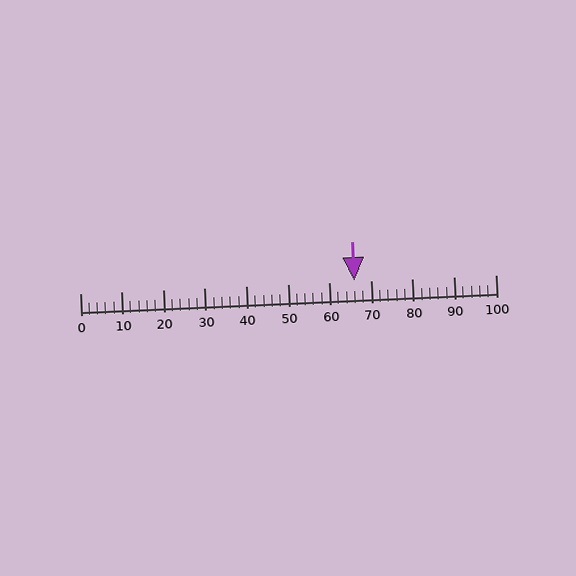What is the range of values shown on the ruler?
The ruler shows values from 0 to 100.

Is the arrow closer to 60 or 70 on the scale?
The arrow is closer to 70.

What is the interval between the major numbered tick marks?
The major tick marks are spaced 10 units apart.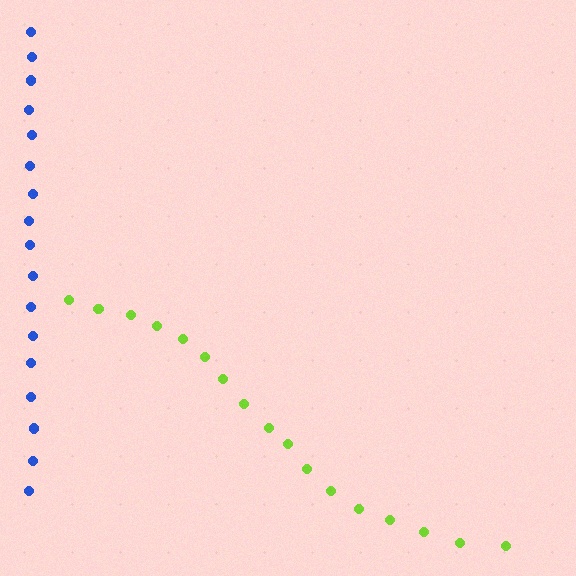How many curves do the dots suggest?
There are 2 distinct paths.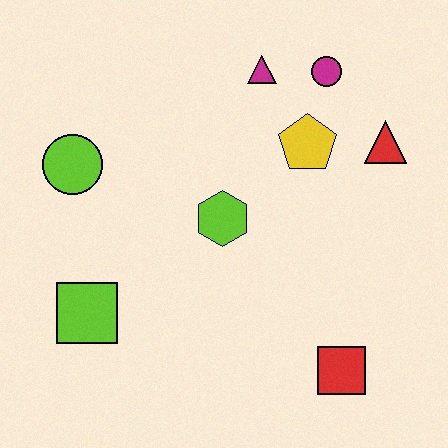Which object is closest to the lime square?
The lime circle is closest to the lime square.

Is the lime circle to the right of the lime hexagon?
No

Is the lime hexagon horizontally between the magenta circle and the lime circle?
Yes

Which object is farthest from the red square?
The lime circle is farthest from the red square.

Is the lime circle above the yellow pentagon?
No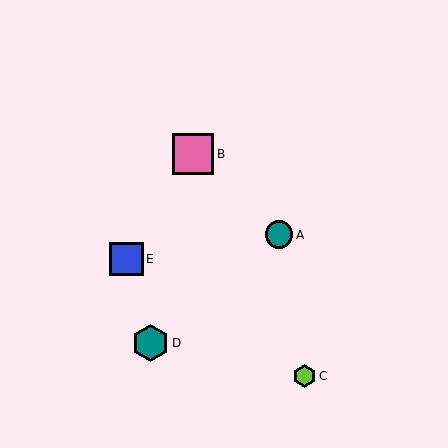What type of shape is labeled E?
Shape E is a blue square.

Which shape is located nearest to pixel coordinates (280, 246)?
The teal circle (labeled A) at (279, 235) is nearest to that location.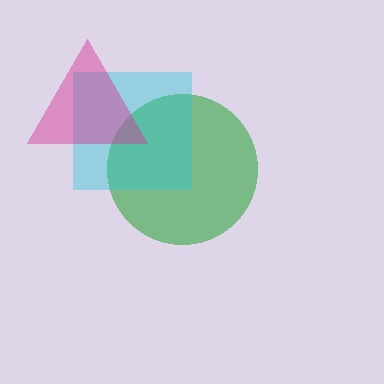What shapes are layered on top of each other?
The layered shapes are: a green circle, a cyan square, a magenta triangle.